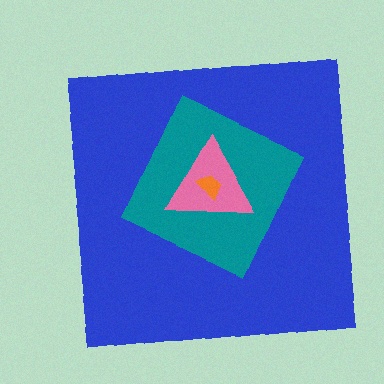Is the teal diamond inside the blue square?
Yes.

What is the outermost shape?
The blue square.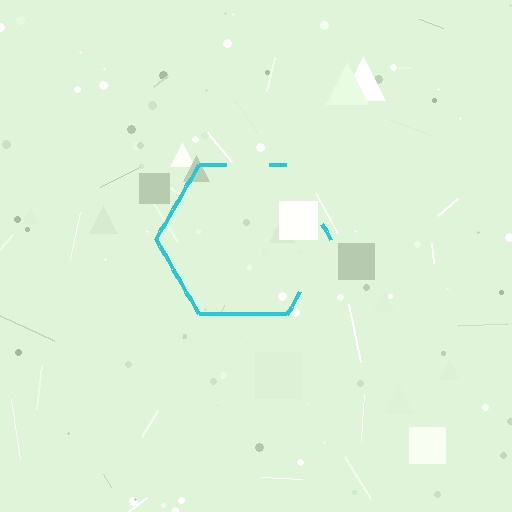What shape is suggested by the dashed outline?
The dashed outline suggests a hexagon.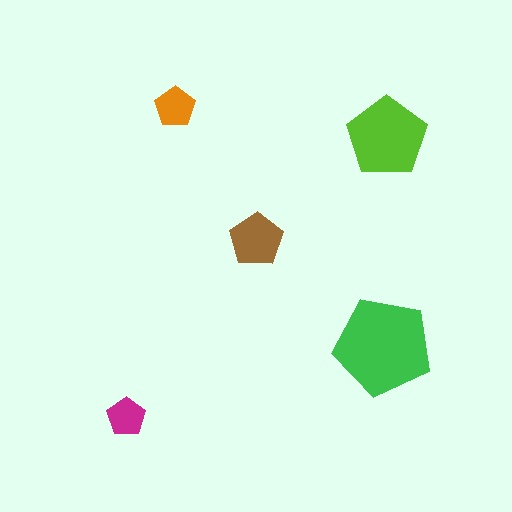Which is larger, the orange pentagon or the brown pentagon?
The brown one.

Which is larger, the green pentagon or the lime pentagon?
The green one.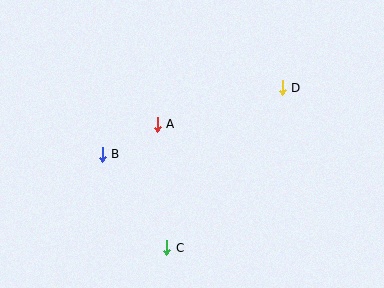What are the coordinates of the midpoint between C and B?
The midpoint between C and B is at (134, 201).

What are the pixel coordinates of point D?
Point D is at (282, 88).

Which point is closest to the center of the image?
Point A at (157, 124) is closest to the center.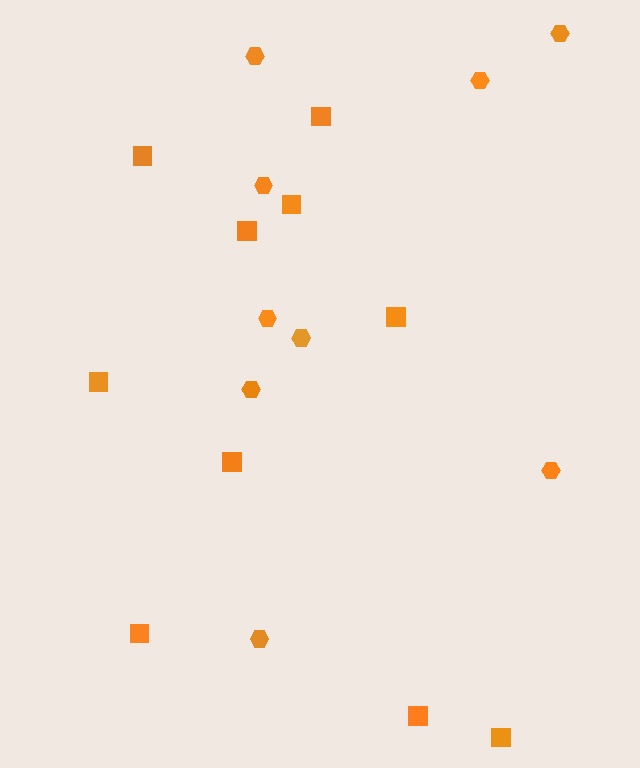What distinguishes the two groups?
There are 2 groups: one group of squares (10) and one group of hexagons (9).